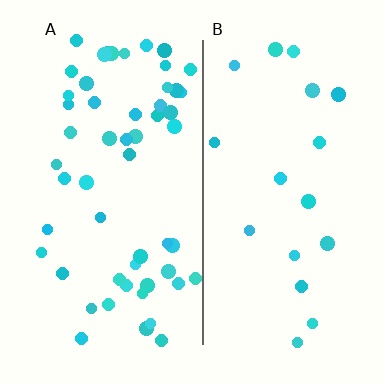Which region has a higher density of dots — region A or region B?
A (the left).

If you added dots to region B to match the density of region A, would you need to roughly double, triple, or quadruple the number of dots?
Approximately triple.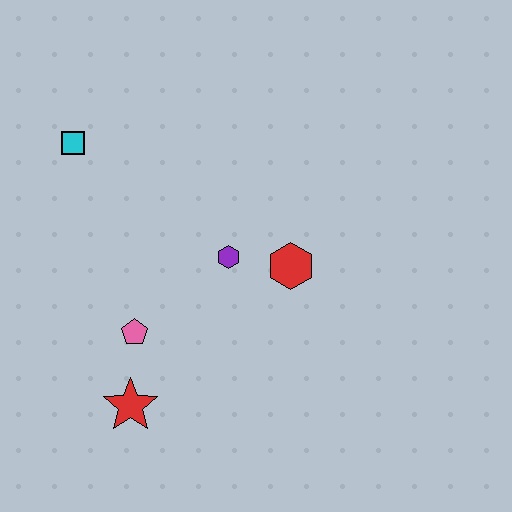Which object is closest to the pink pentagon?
The red star is closest to the pink pentagon.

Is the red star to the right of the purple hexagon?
No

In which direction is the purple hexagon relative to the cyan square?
The purple hexagon is to the right of the cyan square.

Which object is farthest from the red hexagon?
The cyan square is farthest from the red hexagon.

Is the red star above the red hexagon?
No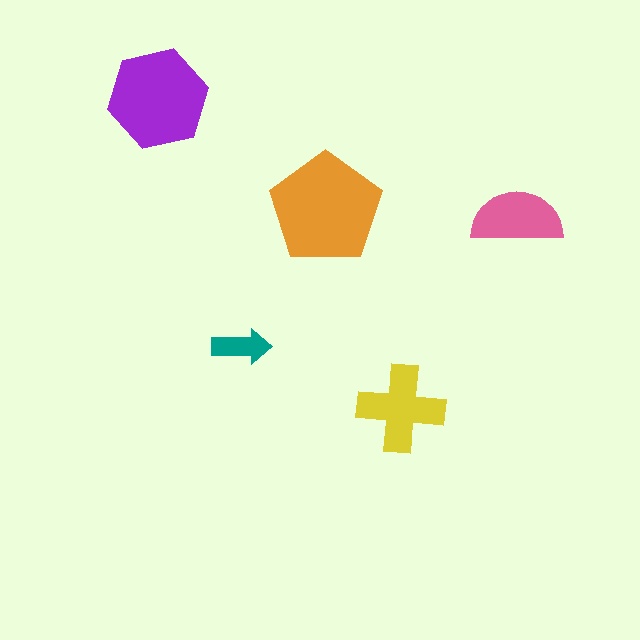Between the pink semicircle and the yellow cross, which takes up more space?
The yellow cross.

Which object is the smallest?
The teal arrow.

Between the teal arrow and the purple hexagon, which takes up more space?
The purple hexagon.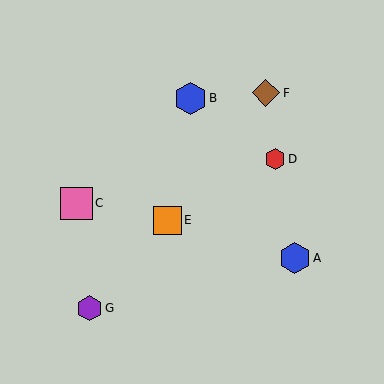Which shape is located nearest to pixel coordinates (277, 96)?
The brown diamond (labeled F) at (266, 93) is nearest to that location.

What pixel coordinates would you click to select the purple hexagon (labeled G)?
Click at (90, 308) to select the purple hexagon G.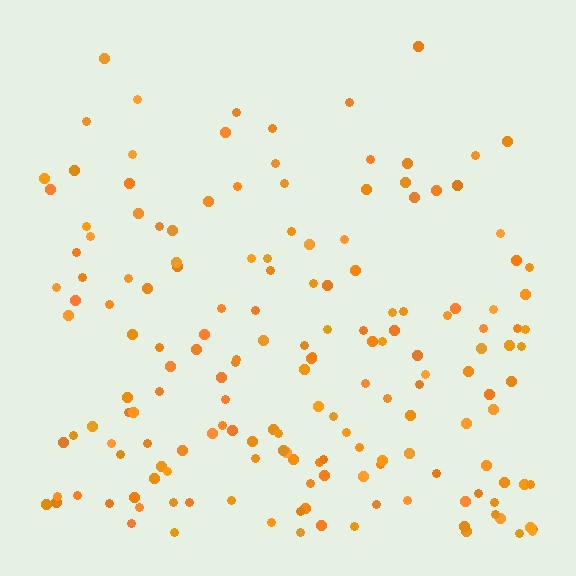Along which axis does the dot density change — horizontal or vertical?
Vertical.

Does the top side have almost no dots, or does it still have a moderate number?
Still a moderate number, just noticeably fewer than the bottom.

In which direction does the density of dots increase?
From top to bottom, with the bottom side densest.